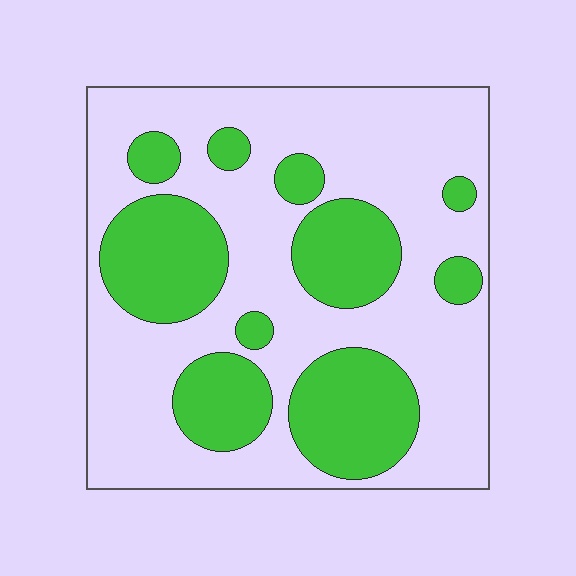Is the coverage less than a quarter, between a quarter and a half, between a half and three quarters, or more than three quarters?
Between a quarter and a half.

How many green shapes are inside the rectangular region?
10.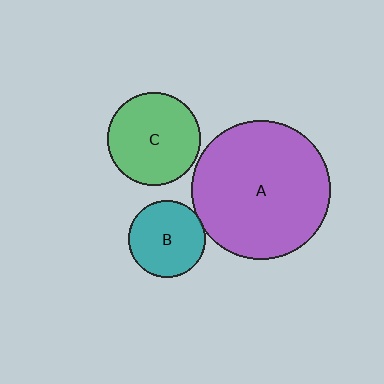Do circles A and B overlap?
Yes.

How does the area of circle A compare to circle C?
Approximately 2.2 times.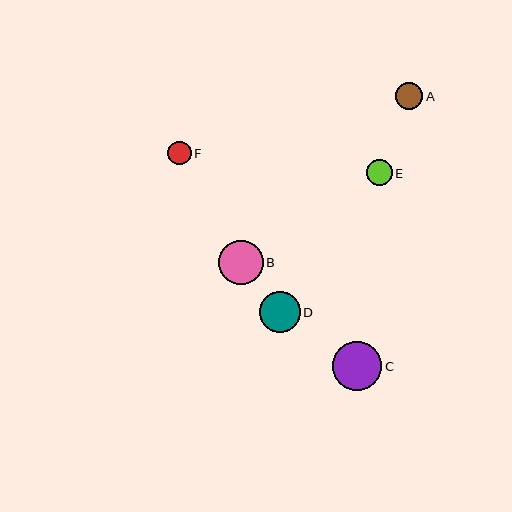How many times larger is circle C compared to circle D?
Circle C is approximately 1.2 times the size of circle D.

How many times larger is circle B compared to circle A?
Circle B is approximately 1.6 times the size of circle A.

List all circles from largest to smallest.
From largest to smallest: C, B, D, A, E, F.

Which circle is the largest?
Circle C is the largest with a size of approximately 49 pixels.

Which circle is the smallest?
Circle F is the smallest with a size of approximately 24 pixels.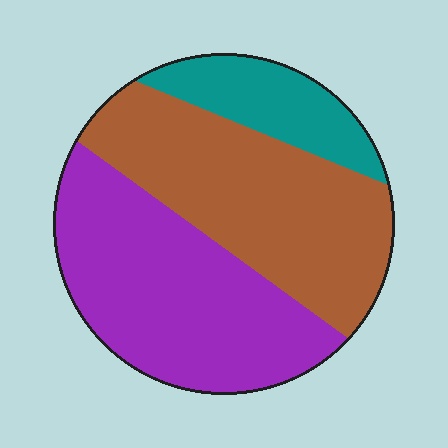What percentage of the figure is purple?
Purple covers about 45% of the figure.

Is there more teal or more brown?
Brown.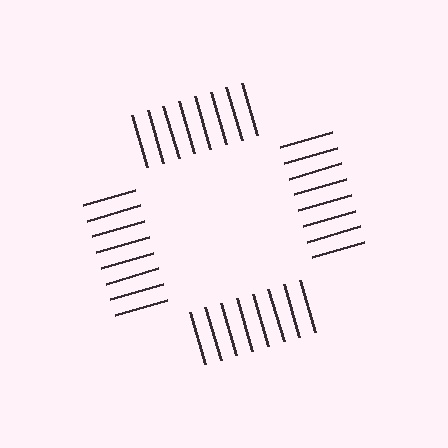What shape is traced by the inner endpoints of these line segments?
An illusory square — the line segments terminate on its edges but no continuous stroke is drawn.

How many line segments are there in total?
32 — 8 along each of the 4 edges.